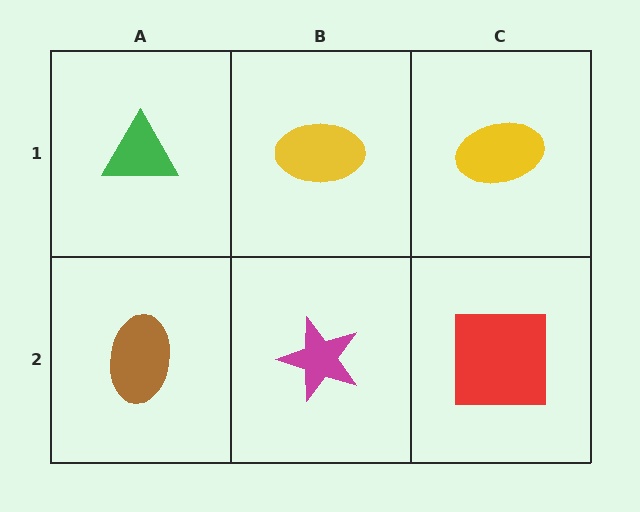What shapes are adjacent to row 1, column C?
A red square (row 2, column C), a yellow ellipse (row 1, column B).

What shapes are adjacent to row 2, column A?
A green triangle (row 1, column A), a magenta star (row 2, column B).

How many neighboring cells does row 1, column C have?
2.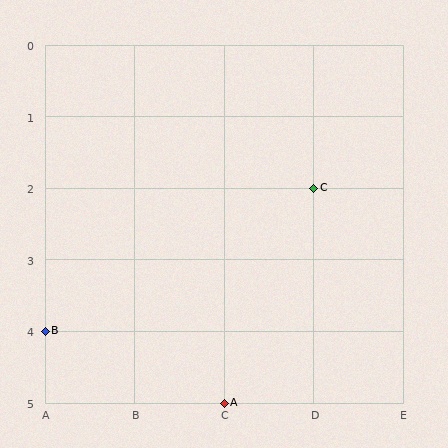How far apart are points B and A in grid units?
Points B and A are 2 columns and 1 row apart (about 2.2 grid units diagonally).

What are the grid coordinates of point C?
Point C is at grid coordinates (D, 2).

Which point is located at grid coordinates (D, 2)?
Point C is at (D, 2).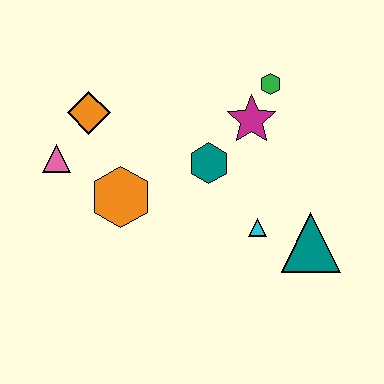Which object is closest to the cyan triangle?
The teal triangle is closest to the cyan triangle.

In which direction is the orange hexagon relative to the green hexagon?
The orange hexagon is to the left of the green hexagon.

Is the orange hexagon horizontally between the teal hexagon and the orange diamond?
Yes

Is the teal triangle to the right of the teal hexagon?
Yes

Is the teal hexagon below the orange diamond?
Yes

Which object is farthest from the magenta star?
The pink triangle is farthest from the magenta star.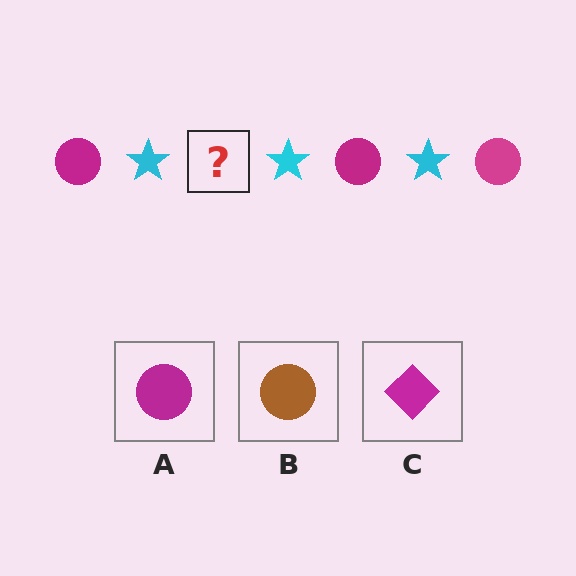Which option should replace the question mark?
Option A.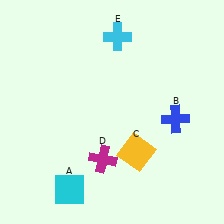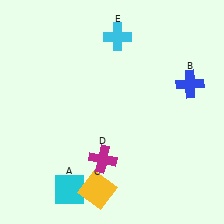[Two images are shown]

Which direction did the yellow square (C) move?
The yellow square (C) moved left.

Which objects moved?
The objects that moved are: the blue cross (B), the yellow square (C).